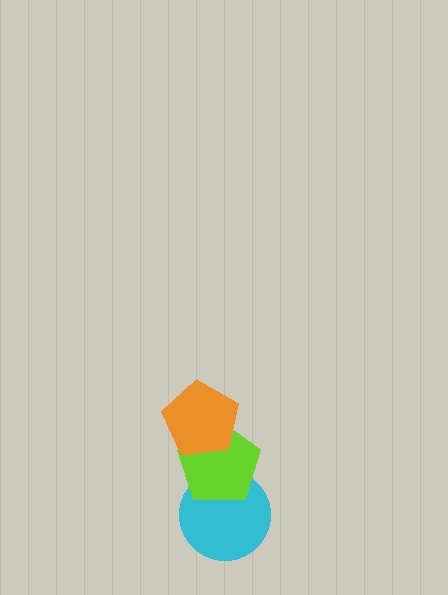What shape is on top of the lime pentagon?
The orange pentagon is on top of the lime pentagon.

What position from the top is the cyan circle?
The cyan circle is 3rd from the top.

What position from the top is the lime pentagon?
The lime pentagon is 2nd from the top.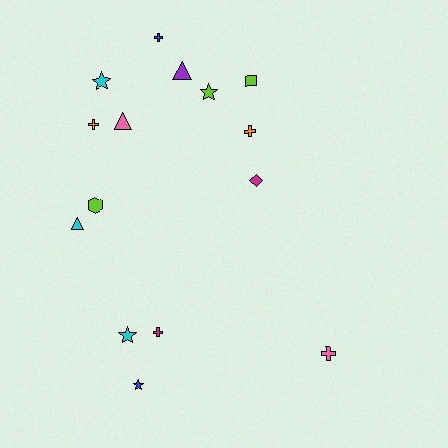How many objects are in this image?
There are 15 objects.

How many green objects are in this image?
There are no green objects.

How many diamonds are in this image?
There is 1 diamond.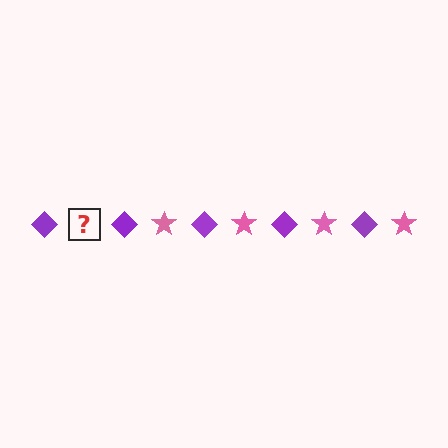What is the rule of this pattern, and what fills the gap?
The rule is that the pattern alternates between purple diamond and pink star. The gap should be filled with a pink star.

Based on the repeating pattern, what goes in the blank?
The blank should be a pink star.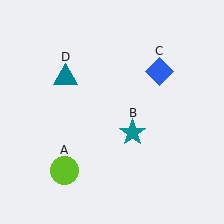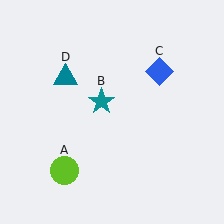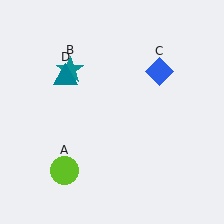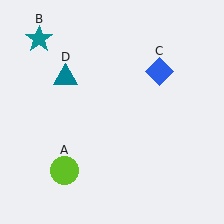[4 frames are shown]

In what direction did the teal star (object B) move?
The teal star (object B) moved up and to the left.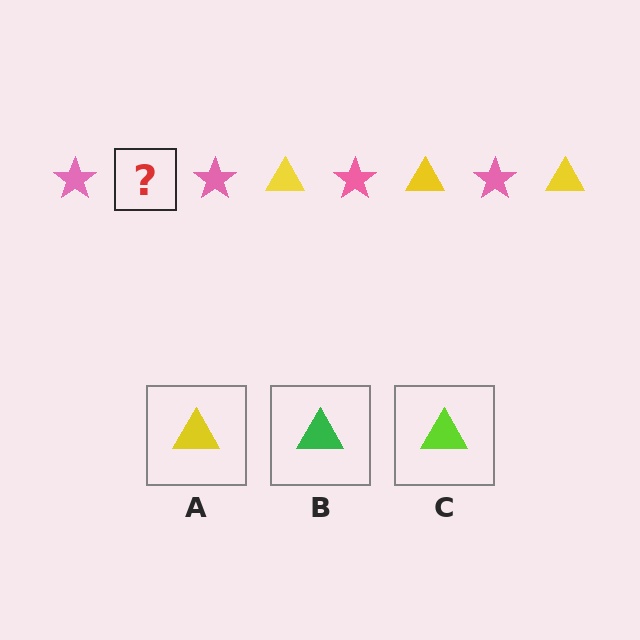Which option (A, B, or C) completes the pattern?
A.